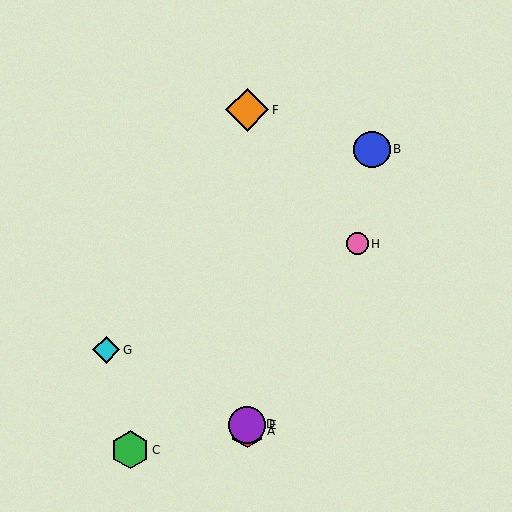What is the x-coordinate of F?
Object F is at x≈247.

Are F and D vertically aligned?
Yes, both are at x≈247.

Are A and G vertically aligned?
No, A is at x≈247 and G is at x≈106.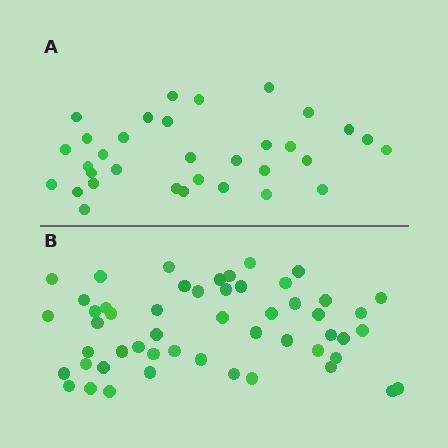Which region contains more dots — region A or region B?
Region B (the bottom region) has more dots.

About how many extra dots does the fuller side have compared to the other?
Region B has approximately 20 more dots than region A.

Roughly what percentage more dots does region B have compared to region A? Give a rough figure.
About 60% more.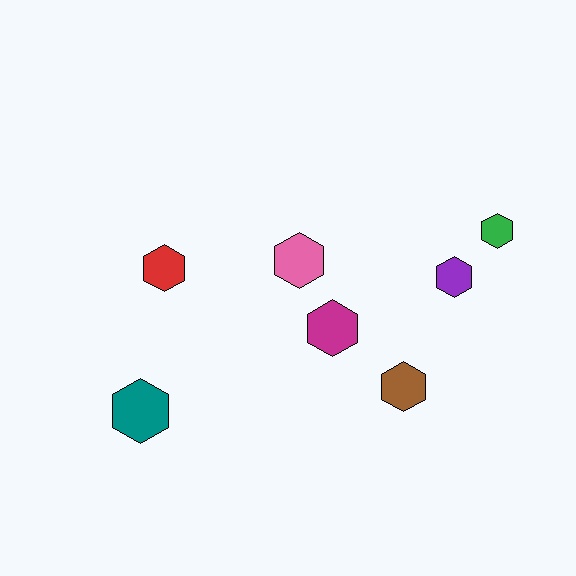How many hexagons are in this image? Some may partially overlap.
There are 7 hexagons.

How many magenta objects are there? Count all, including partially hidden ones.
There is 1 magenta object.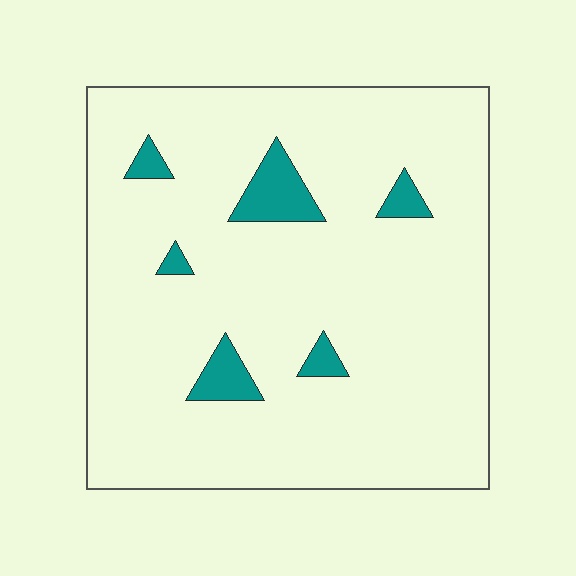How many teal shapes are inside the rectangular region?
6.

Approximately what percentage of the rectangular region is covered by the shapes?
Approximately 5%.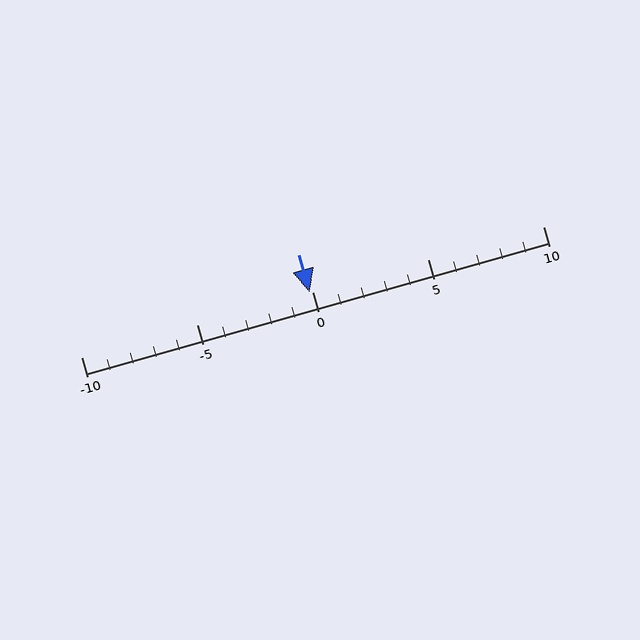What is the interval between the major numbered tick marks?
The major tick marks are spaced 5 units apart.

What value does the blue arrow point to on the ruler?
The blue arrow points to approximately 0.